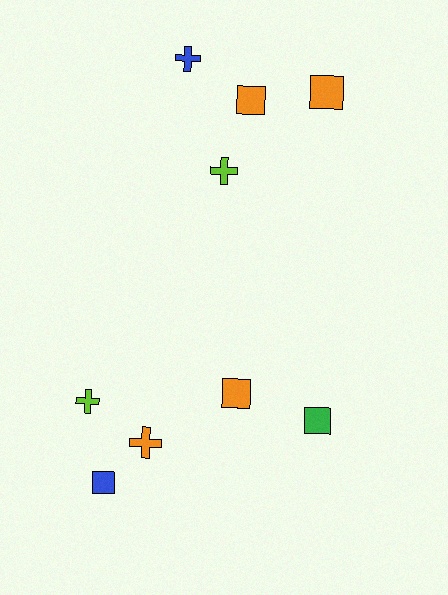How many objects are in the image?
There are 9 objects.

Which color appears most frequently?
Orange, with 4 objects.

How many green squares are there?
There is 1 green square.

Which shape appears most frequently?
Square, with 5 objects.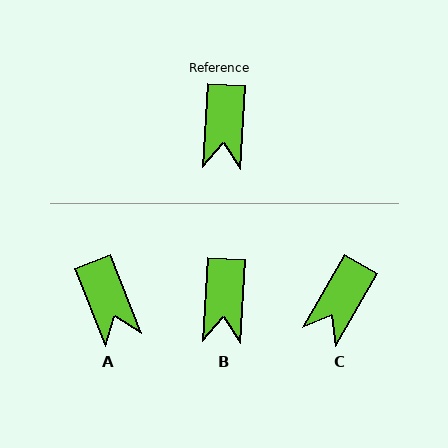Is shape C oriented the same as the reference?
No, it is off by about 27 degrees.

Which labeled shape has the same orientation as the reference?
B.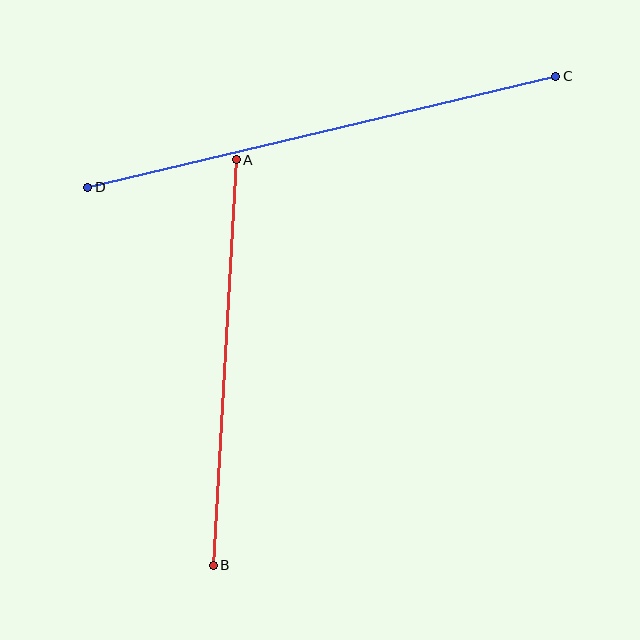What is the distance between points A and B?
The distance is approximately 406 pixels.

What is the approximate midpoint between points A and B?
The midpoint is at approximately (225, 362) pixels.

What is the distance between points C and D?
The distance is approximately 481 pixels.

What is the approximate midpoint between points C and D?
The midpoint is at approximately (322, 132) pixels.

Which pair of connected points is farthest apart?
Points C and D are farthest apart.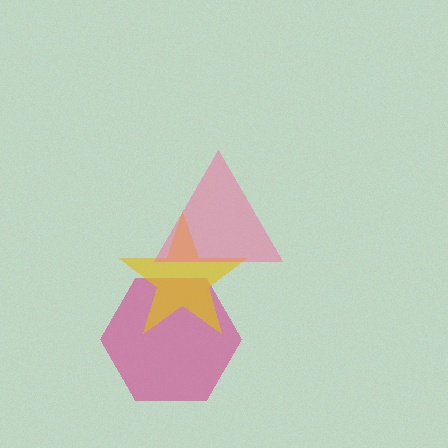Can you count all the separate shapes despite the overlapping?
Yes, there are 3 separate shapes.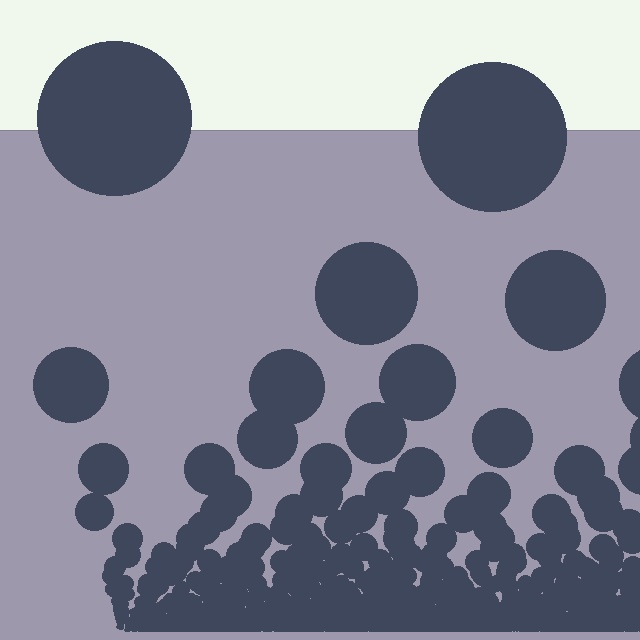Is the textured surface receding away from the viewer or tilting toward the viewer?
The surface appears to tilt toward the viewer. Texture elements get larger and sparser toward the top.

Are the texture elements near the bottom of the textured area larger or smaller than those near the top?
Smaller. The gradient is inverted — elements near the bottom are smaller and denser.